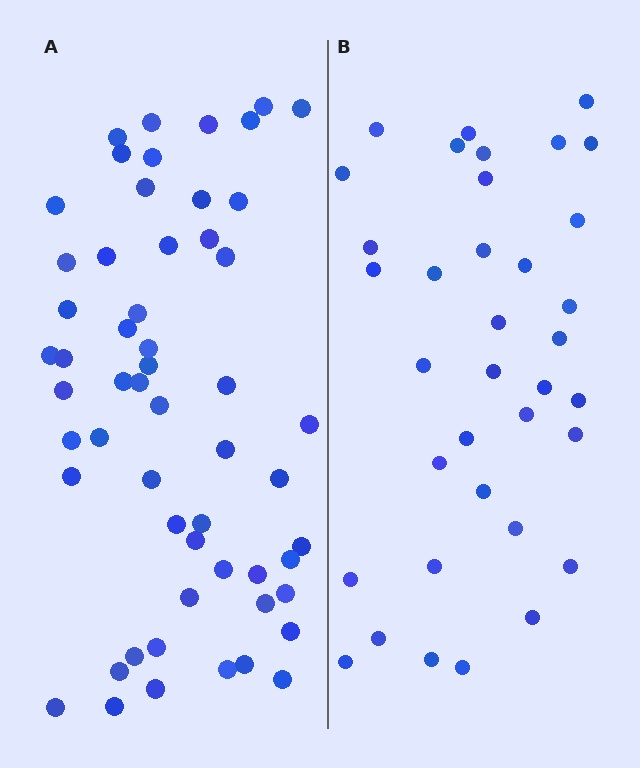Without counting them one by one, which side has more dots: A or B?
Region A (the left region) has more dots.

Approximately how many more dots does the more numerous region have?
Region A has approximately 20 more dots than region B.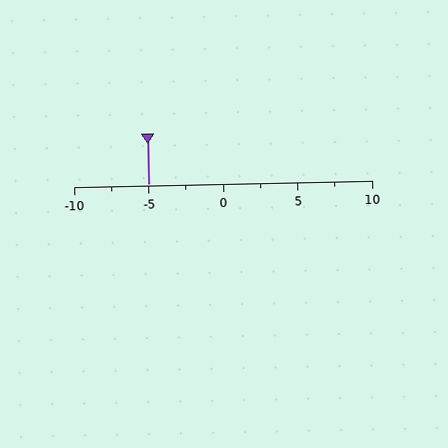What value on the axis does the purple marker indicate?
The marker indicates approximately -5.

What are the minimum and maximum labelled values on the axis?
The axis runs from -10 to 10.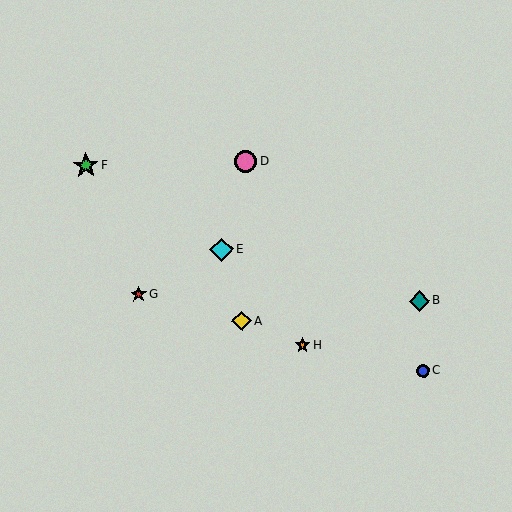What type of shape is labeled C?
Shape C is a blue circle.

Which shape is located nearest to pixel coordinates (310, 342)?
The orange star (labeled H) at (302, 345) is nearest to that location.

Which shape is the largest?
The green star (labeled F) is the largest.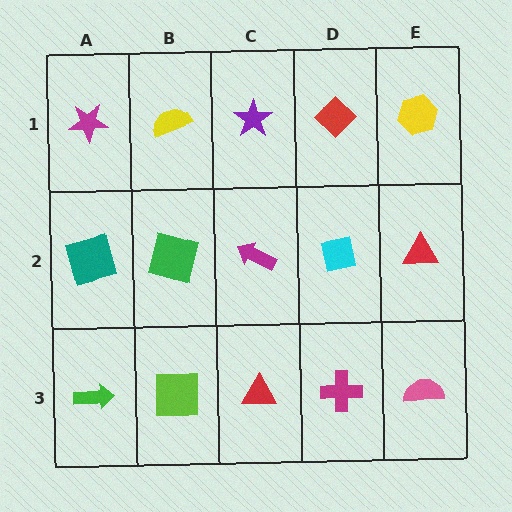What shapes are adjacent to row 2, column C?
A purple star (row 1, column C), a red triangle (row 3, column C), a green square (row 2, column B), a cyan square (row 2, column D).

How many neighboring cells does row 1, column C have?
3.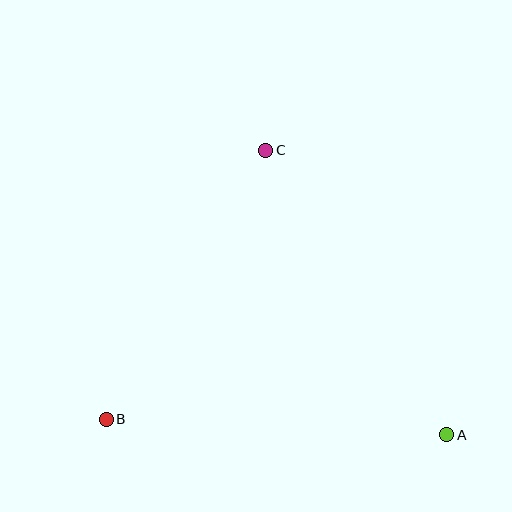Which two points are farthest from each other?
Points A and B are farthest from each other.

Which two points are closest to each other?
Points B and C are closest to each other.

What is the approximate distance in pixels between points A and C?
The distance between A and C is approximately 337 pixels.